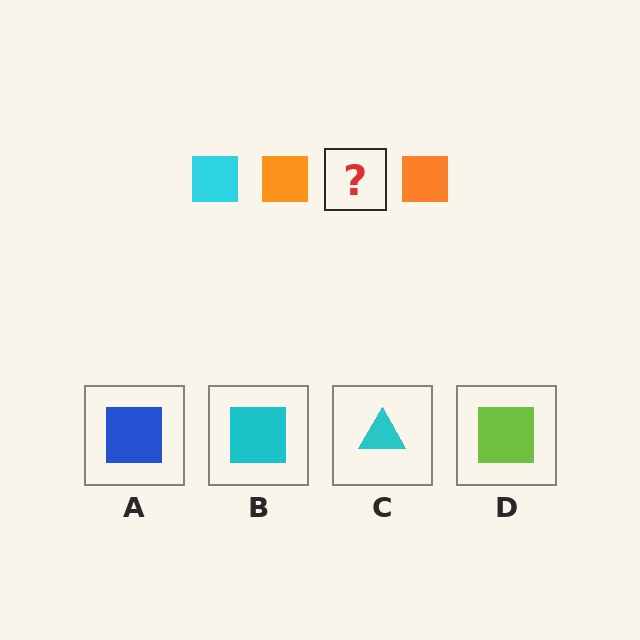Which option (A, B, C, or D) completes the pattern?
B.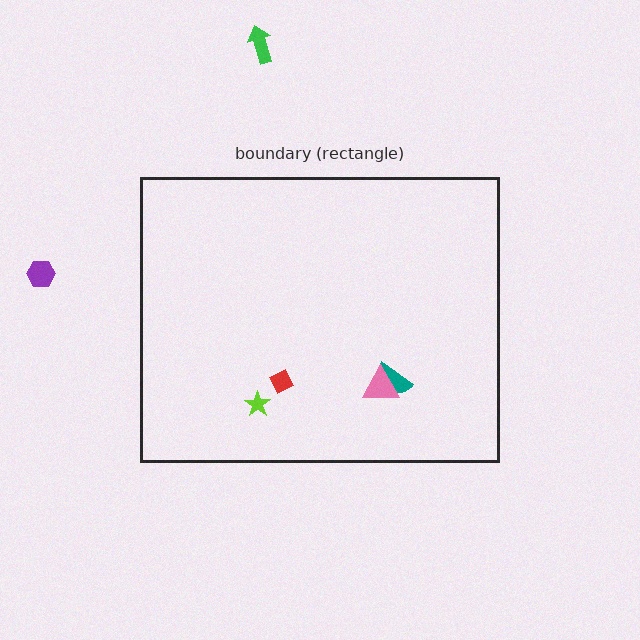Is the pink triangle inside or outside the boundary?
Inside.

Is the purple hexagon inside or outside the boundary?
Outside.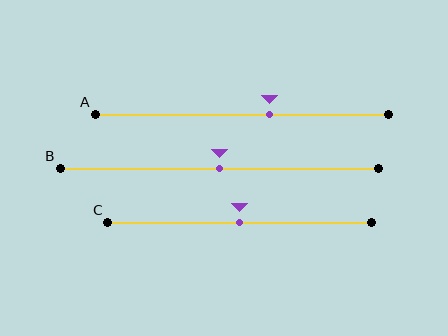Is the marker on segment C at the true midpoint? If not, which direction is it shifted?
Yes, the marker on segment C is at the true midpoint.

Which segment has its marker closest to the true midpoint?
Segment B has its marker closest to the true midpoint.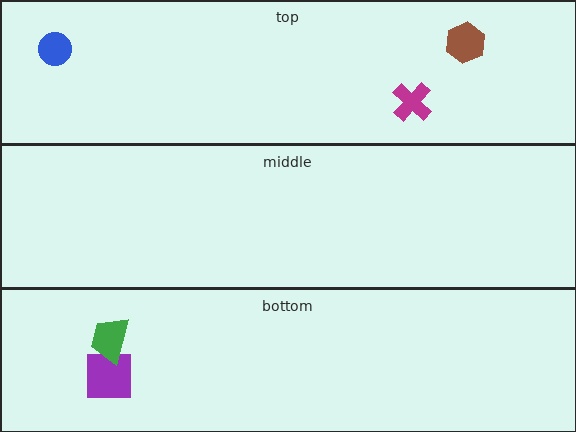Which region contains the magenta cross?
The top region.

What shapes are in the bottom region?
The purple square, the green trapezoid.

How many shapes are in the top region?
3.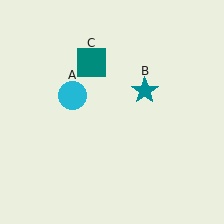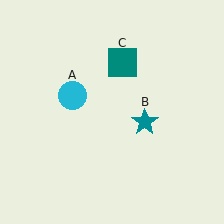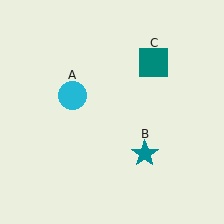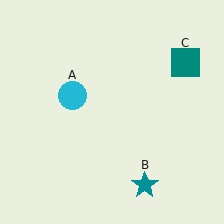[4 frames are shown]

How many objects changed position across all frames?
2 objects changed position: teal star (object B), teal square (object C).